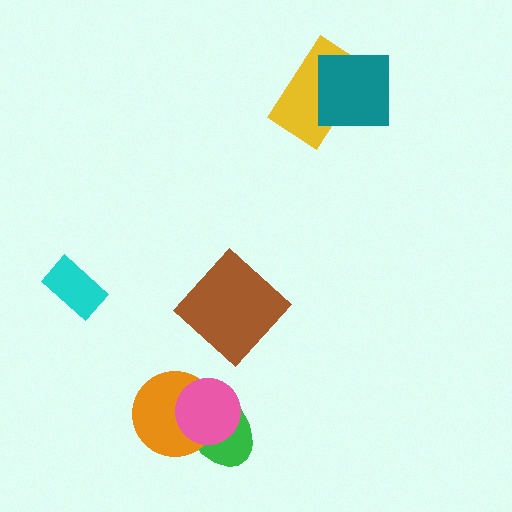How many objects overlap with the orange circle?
2 objects overlap with the orange circle.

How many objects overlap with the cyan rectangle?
0 objects overlap with the cyan rectangle.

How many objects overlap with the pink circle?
2 objects overlap with the pink circle.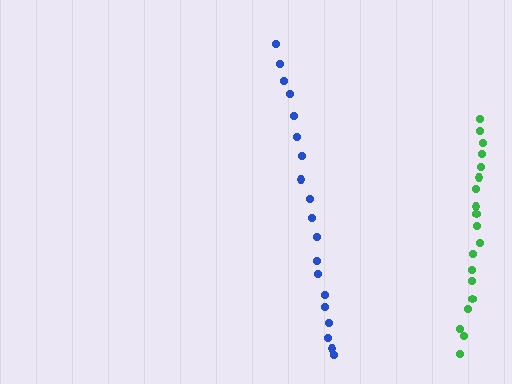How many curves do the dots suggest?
There are 2 distinct paths.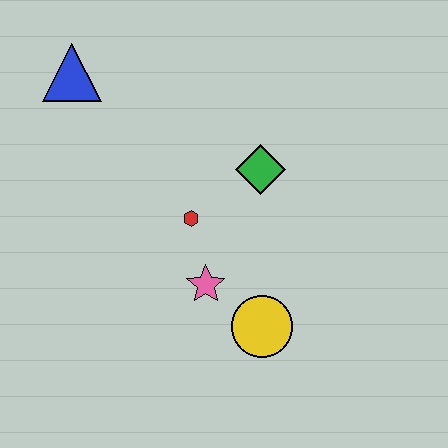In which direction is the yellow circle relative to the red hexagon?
The yellow circle is below the red hexagon.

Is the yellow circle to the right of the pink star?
Yes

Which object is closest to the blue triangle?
The red hexagon is closest to the blue triangle.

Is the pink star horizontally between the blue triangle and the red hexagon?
No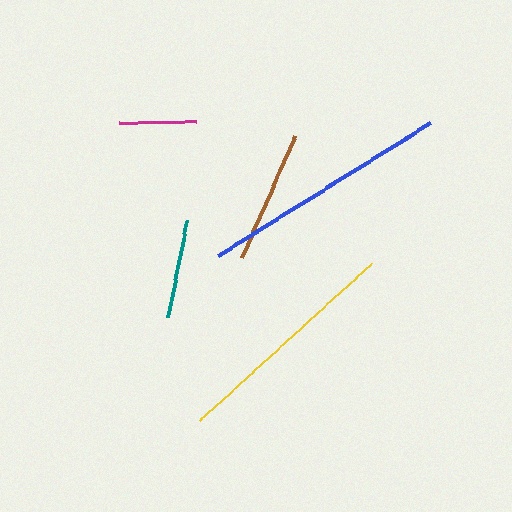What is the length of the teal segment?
The teal segment is approximately 98 pixels long.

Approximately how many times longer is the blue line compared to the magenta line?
The blue line is approximately 3.2 times the length of the magenta line.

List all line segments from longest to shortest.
From longest to shortest: blue, yellow, brown, teal, magenta.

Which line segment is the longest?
The blue line is the longest at approximately 250 pixels.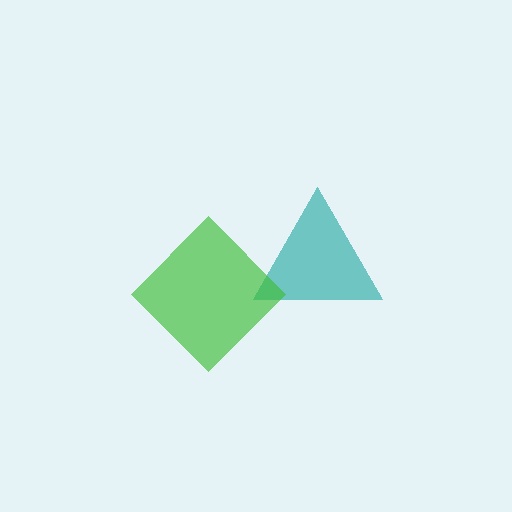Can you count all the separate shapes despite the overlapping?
Yes, there are 2 separate shapes.